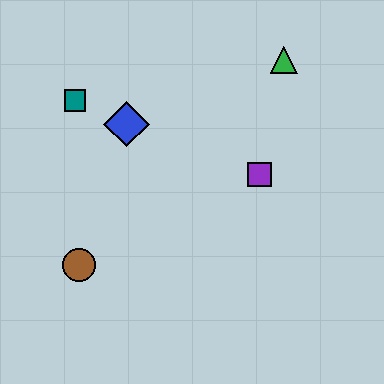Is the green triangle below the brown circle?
No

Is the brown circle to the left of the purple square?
Yes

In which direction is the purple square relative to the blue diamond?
The purple square is to the right of the blue diamond.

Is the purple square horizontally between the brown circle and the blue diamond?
No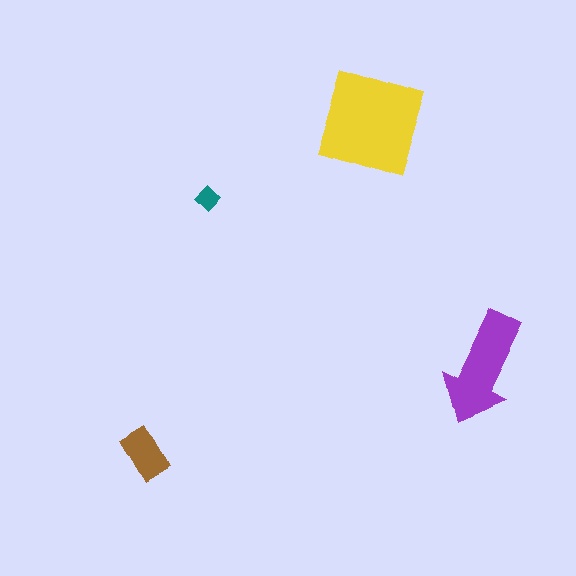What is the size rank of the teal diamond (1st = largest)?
4th.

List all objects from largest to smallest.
The yellow square, the purple arrow, the brown rectangle, the teal diamond.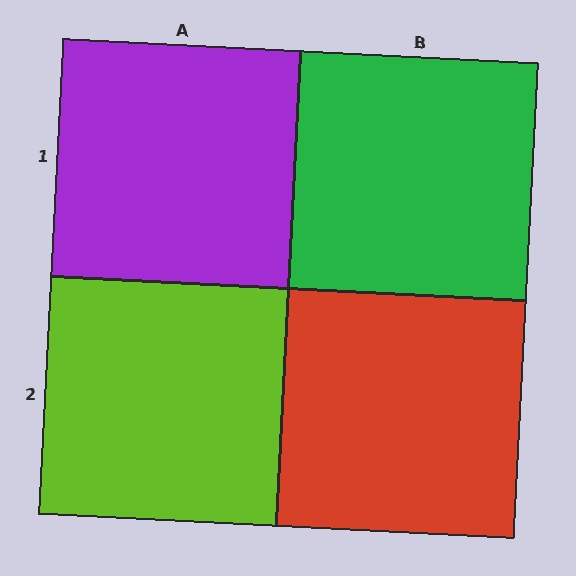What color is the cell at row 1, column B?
Green.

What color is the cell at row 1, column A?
Purple.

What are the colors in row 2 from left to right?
Lime, red.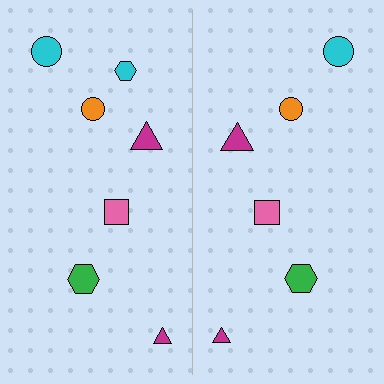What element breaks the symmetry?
A cyan hexagon is missing from the right side.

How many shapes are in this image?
There are 13 shapes in this image.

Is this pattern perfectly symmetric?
No, the pattern is not perfectly symmetric. A cyan hexagon is missing from the right side.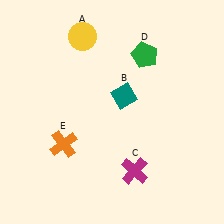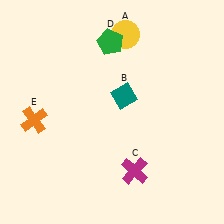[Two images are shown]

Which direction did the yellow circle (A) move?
The yellow circle (A) moved right.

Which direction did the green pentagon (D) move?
The green pentagon (D) moved left.